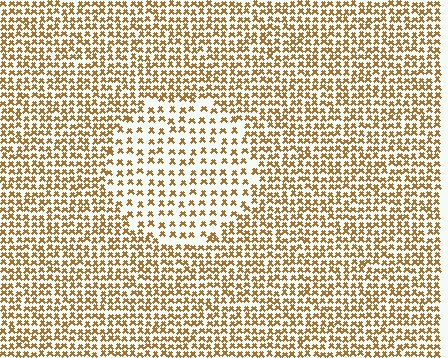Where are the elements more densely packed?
The elements are more densely packed outside the circle boundary.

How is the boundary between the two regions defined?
The boundary is defined by a change in element density (approximately 1.9x ratio). All elements are the same color, size, and shape.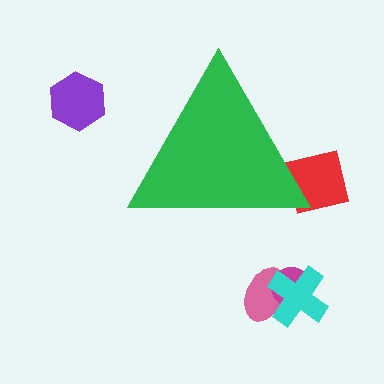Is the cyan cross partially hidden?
No, the cyan cross is fully visible.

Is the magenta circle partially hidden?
No, the magenta circle is fully visible.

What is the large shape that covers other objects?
A green triangle.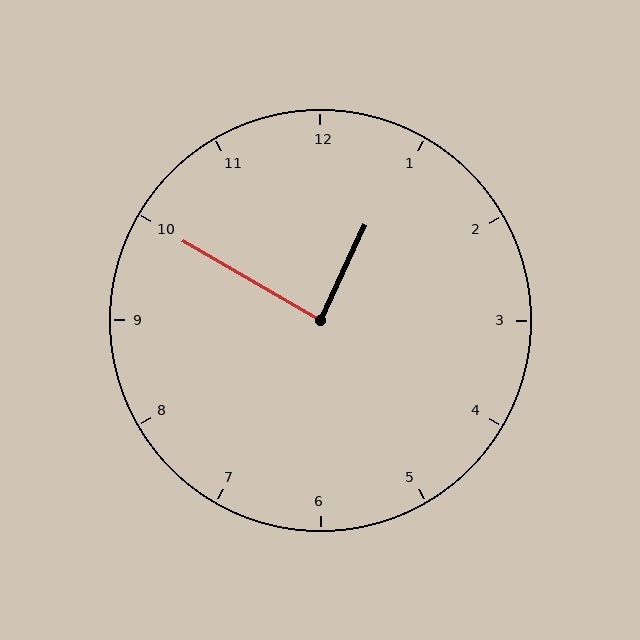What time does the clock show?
12:50.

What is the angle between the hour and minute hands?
Approximately 85 degrees.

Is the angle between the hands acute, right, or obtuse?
It is right.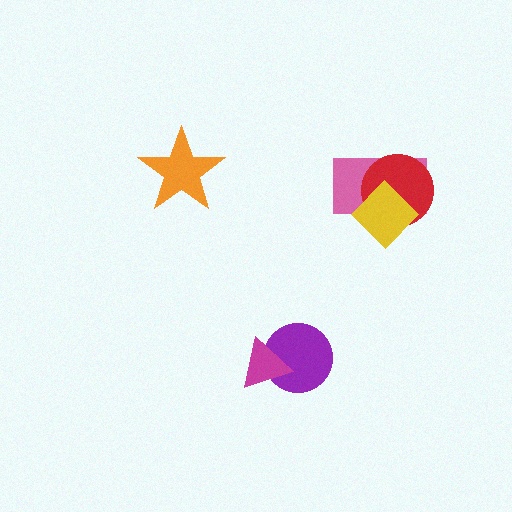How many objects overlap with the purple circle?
1 object overlaps with the purple circle.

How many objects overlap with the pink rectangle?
2 objects overlap with the pink rectangle.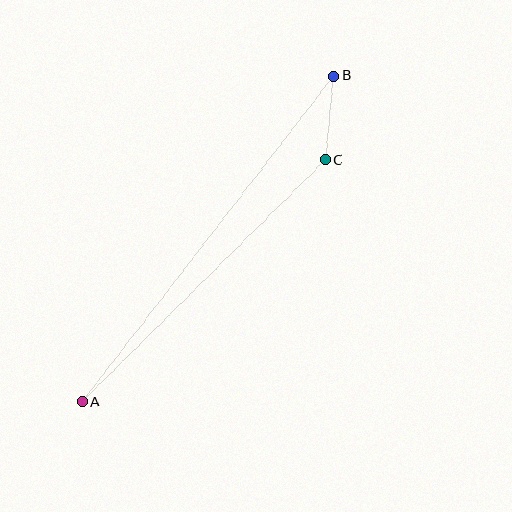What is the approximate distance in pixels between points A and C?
The distance between A and C is approximately 344 pixels.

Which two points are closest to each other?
Points B and C are closest to each other.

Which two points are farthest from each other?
Points A and B are farthest from each other.